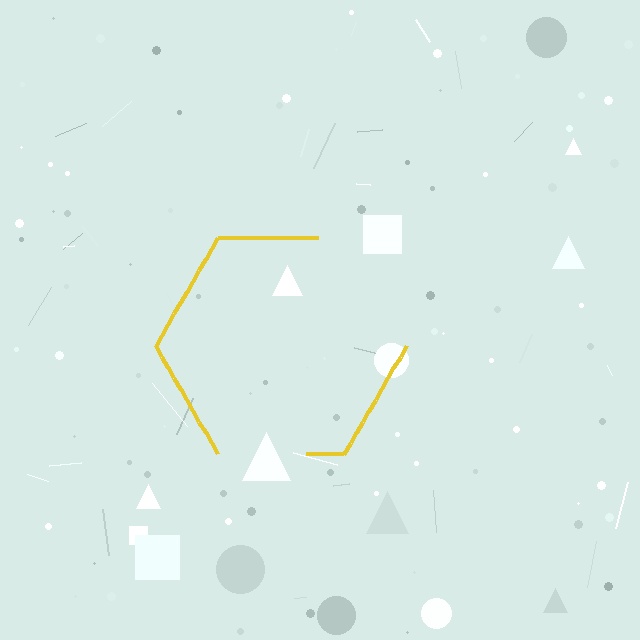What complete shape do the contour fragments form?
The contour fragments form a hexagon.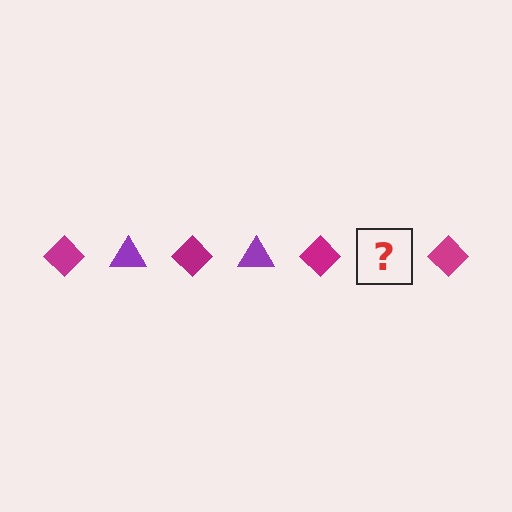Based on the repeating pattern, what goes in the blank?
The blank should be a purple triangle.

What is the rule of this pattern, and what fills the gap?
The rule is that the pattern alternates between magenta diamond and purple triangle. The gap should be filled with a purple triangle.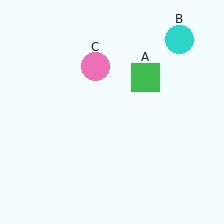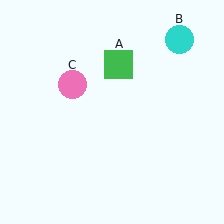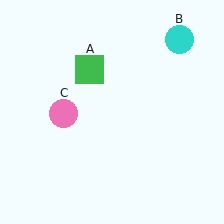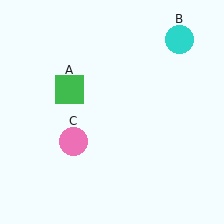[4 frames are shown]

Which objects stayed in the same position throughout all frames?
Cyan circle (object B) remained stationary.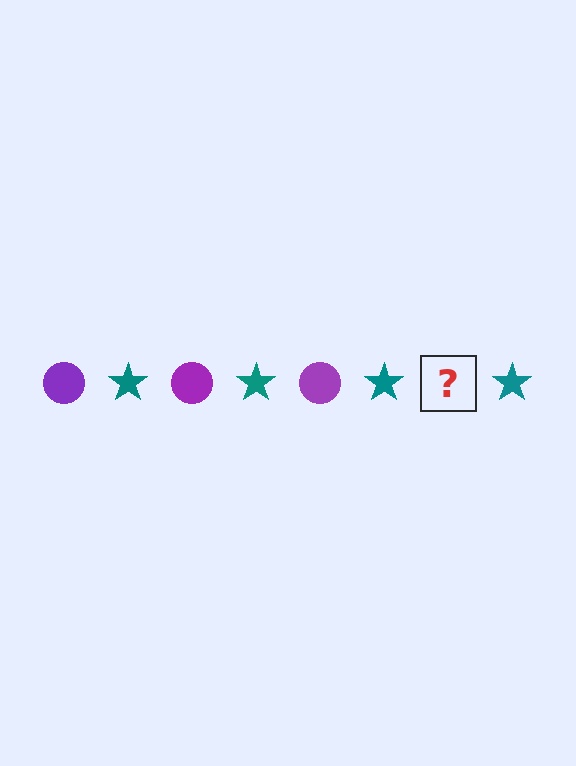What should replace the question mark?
The question mark should be replaced with a purple circle.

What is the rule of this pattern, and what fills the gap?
The rule is that the pattern alternates between purple circle and teal star. The gap should be filled with a purple circle.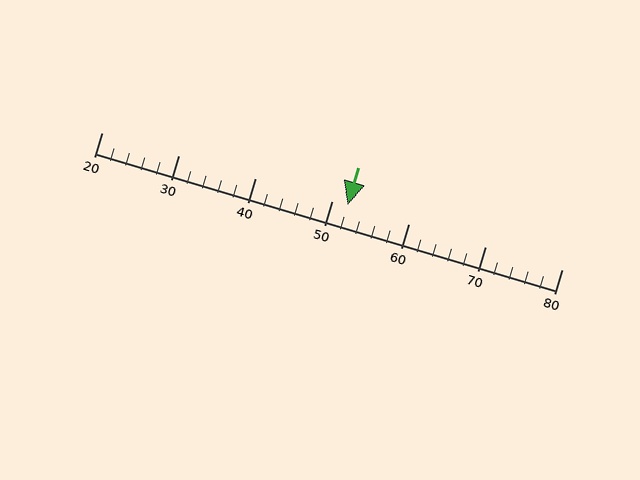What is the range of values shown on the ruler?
The ruler shows values from 20 to 80.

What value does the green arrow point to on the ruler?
The green arrow points to approximately 52.